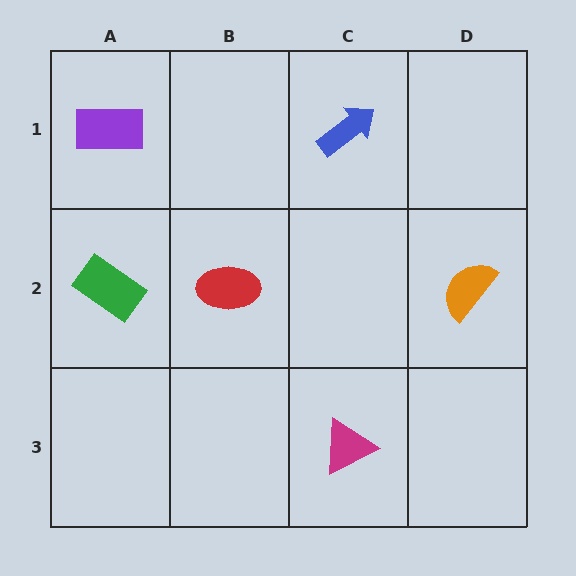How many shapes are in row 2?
3 shapes.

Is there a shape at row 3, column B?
No, that cell is empty.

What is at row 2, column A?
A green rectangle.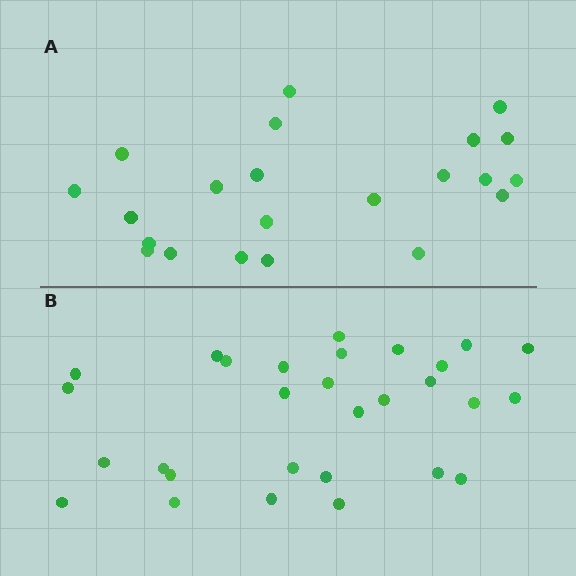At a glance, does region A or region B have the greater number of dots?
Region B (the bottom region) has more dots.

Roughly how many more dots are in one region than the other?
Region B has roughly 8 or so more dots than region A.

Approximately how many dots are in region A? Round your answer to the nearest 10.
About 20 dots. (The exact count is 22, which rounds to 20.)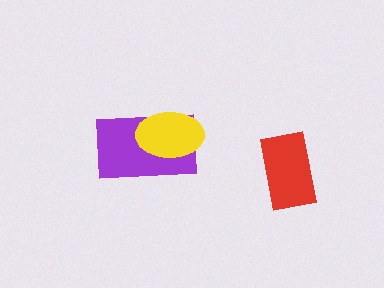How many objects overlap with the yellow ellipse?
1 object overlaps with the yellow ellipse.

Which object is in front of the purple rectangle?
The yellow ellipse is in front of the purple rectangle.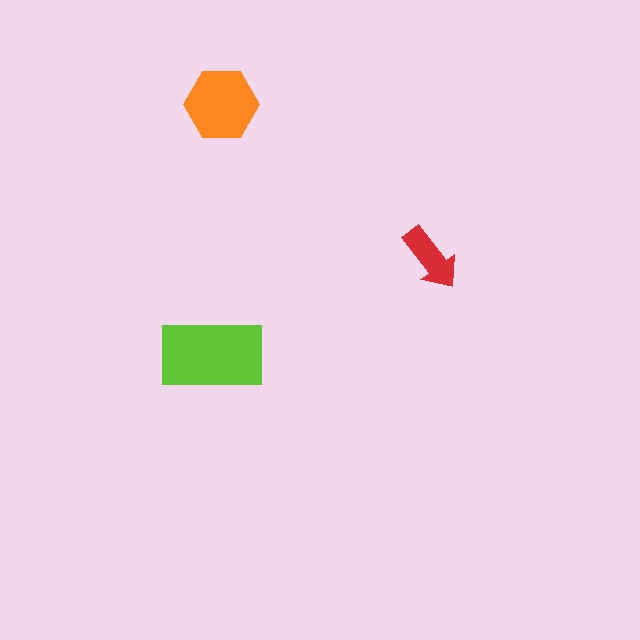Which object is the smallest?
The red arrow.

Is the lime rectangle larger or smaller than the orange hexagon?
Larger.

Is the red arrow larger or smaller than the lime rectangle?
Smaller.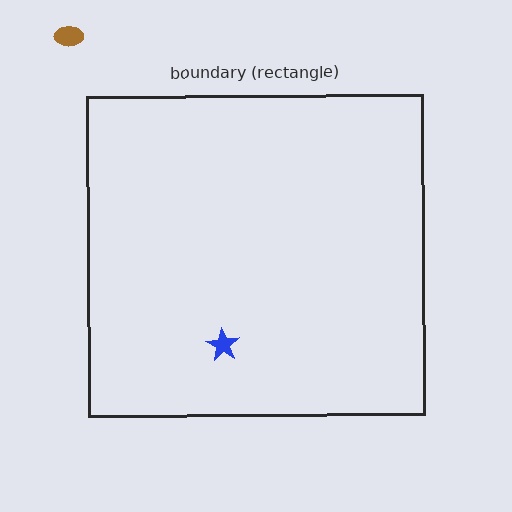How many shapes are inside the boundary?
1 inside, 1 outside.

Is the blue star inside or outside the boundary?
Inside.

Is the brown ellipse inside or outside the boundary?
Outside.